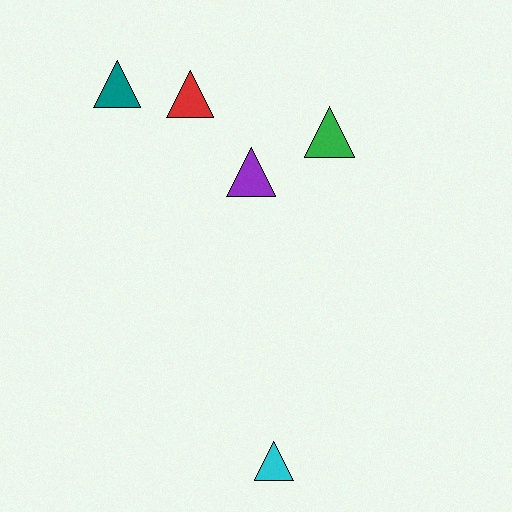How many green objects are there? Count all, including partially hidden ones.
There is 1 green object.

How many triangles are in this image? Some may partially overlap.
There are 5 triangles.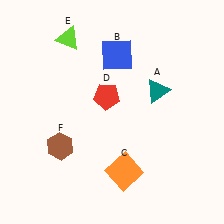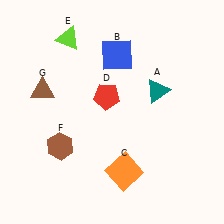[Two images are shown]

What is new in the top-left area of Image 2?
A brown triangle (G) was added in the top-left area of Image 2.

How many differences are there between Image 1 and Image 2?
There is 1 difference between the two images.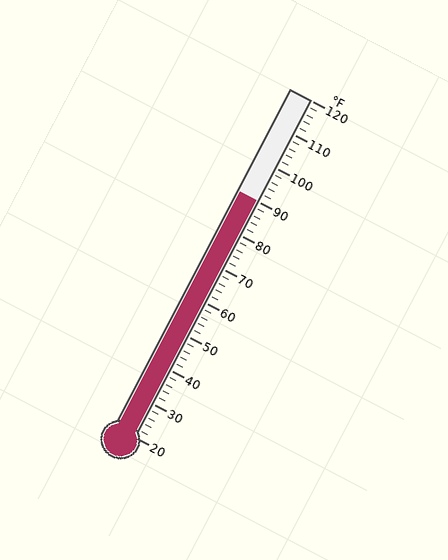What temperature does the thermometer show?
The thermometer shows approximately 90°F.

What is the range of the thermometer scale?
The thermometer scale ranges from 20°F to 120°F.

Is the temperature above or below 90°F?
The temperature is at 90°F.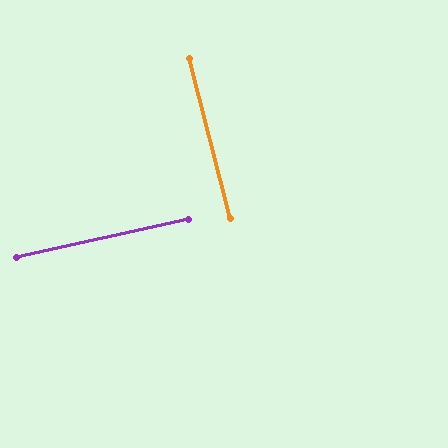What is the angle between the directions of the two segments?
Approximately 88 degrees.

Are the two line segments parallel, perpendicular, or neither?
Perpendicular — they meet at approximately 88°.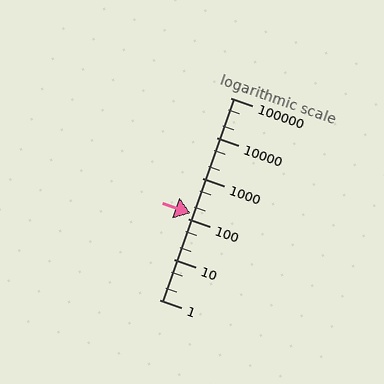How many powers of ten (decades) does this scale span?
The scale spans 5 decades, from 1 to 100000.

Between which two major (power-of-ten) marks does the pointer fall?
The pointer is between 100 and 1000.